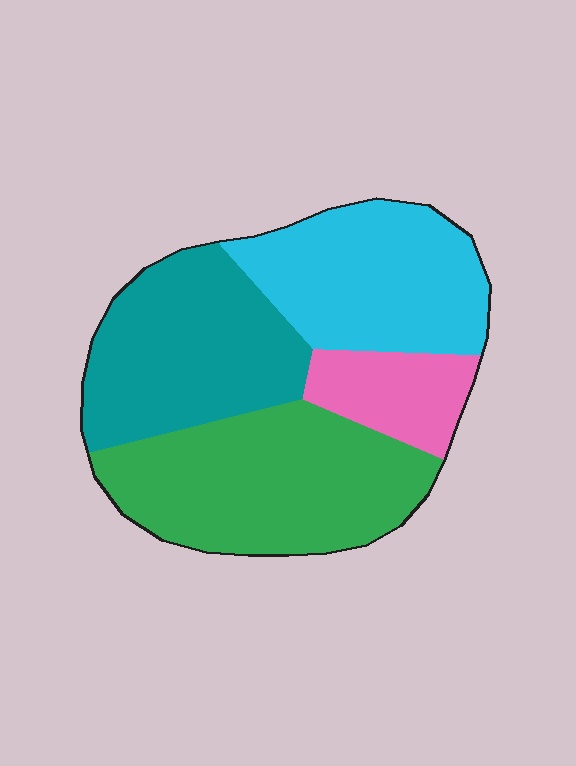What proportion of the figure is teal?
Teal covers 28% of the figure.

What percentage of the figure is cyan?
Cyan covers roughly 25% of the figure.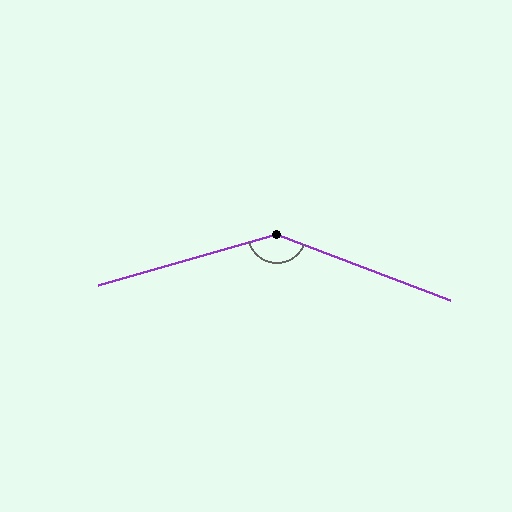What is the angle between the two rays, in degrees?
Approximately 143 degrees.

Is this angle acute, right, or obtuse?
It is obtuse.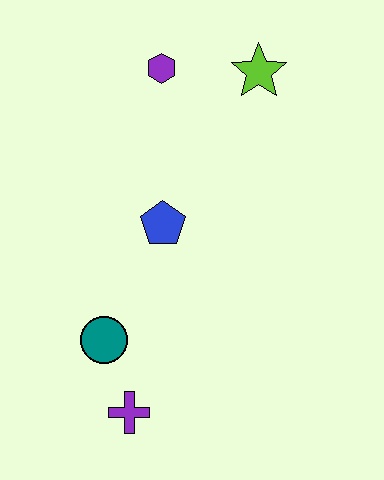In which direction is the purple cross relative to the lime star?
The purple cross is below the lime star.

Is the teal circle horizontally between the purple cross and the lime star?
No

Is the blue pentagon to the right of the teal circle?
Yes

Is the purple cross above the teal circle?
No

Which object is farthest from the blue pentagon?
The purple cross is farthest from the blue pentagon.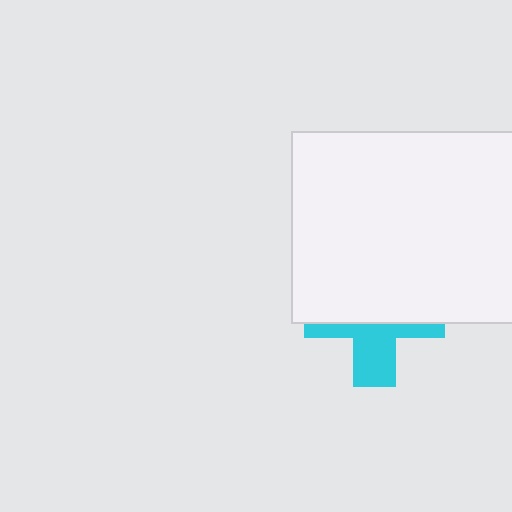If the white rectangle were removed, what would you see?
You would see the complete cyan cross.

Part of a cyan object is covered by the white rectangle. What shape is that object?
It is a cross.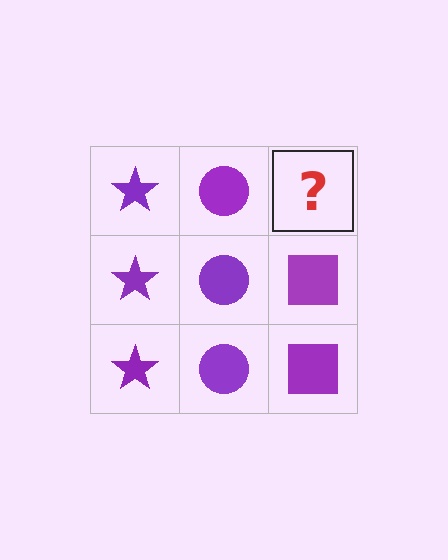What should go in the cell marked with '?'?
The missing cell should contain a purple square.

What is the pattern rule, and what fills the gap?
The rule is that each column has a consistent shape. The gap should be filled with a purple square.